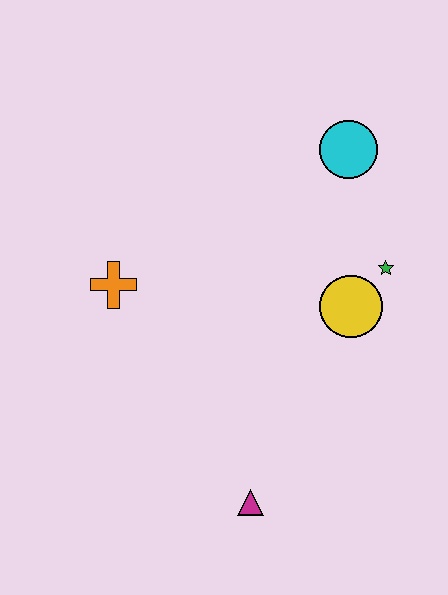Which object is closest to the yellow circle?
The green star is closest to the yellow circle.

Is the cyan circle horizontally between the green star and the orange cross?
Yes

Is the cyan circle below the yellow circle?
No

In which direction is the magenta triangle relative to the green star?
The magenta triangle is below the green star.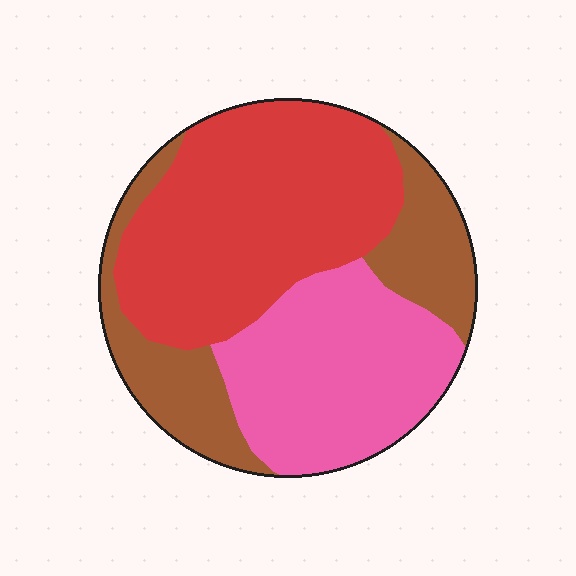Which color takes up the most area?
Red, at roughly 45%.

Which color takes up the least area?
Brown, at roughly 25%.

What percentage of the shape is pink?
Pink covers 32% of the shape.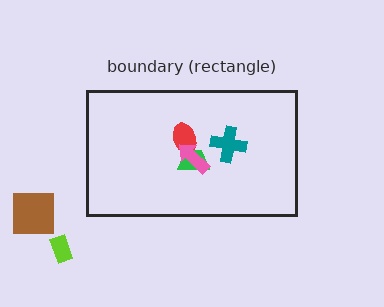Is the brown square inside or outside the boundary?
Outside.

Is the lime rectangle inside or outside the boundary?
Outside.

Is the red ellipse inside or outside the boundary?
Inside.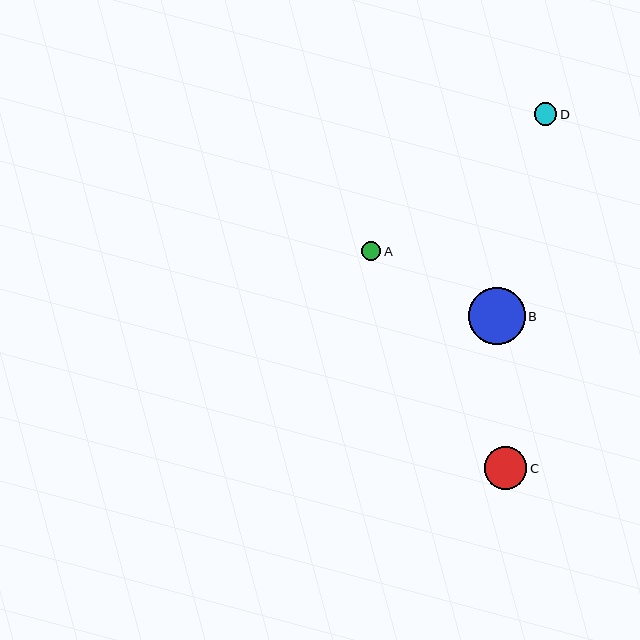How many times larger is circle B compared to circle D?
Circle B is approximately 2.5 times the size of circle D.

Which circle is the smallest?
Circle A is the smallest with a size of approximately 19 pixels.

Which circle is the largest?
Circle B is the largest with a size of approximately 57 pixels.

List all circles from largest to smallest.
From largest to smallest: B, C, D, A.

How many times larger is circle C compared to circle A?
Circle C is approximately 2.2 times the size of circle A.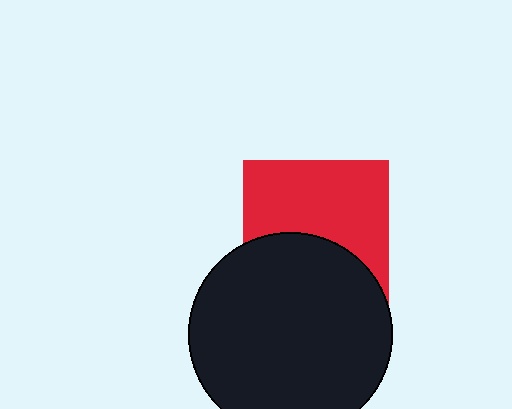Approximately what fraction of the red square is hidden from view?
Roughly 40% of the red square is hidden behind the black circle.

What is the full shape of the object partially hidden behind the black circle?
The partially hidden object is a red square.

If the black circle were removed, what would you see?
You would see the complete red square.